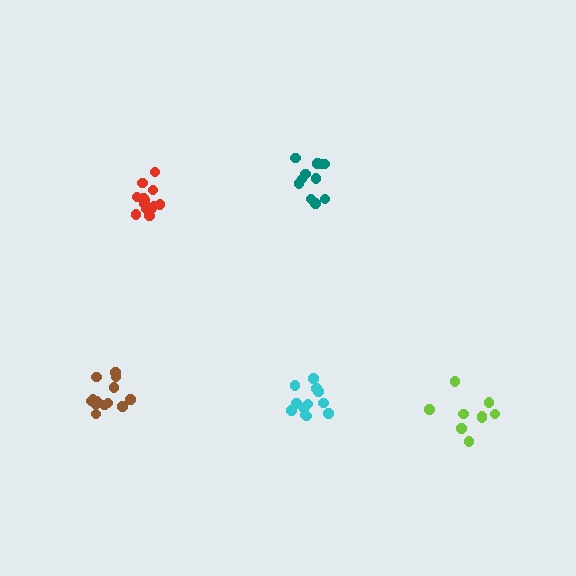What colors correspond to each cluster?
The clusters are colored: cyan, teal, red, lime, brown.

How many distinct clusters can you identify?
There are 5 distinct clusters.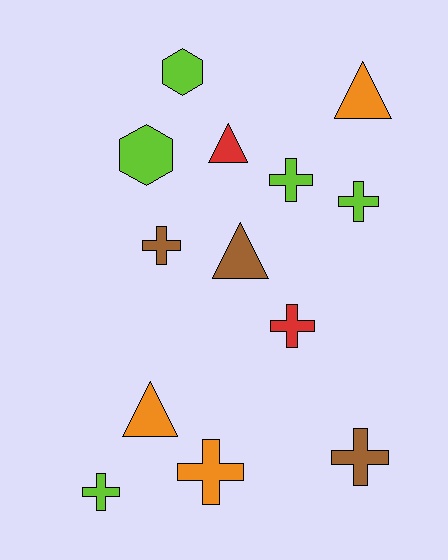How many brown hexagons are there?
There are no brown hexagons.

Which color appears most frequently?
Lime, with 5 objects.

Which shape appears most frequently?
Cross, with 7 objects.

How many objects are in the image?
There are 13 objects.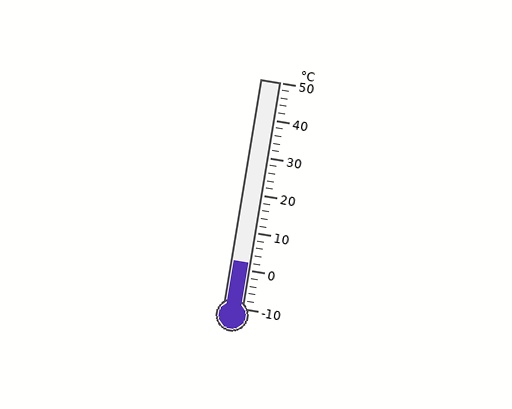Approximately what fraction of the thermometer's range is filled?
The thermometer is filled to approximately 20% of its range.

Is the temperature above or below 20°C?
The temperature is below 20°C.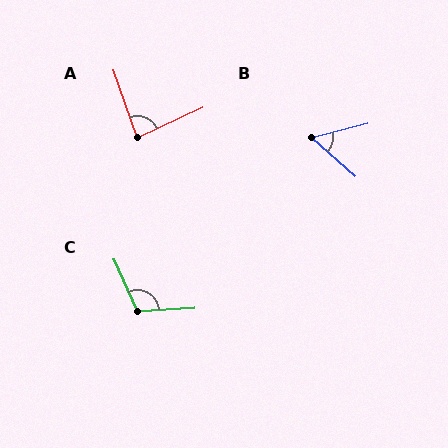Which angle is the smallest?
B, at approximately 55 degrees.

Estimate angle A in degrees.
Approximately 84 degrees.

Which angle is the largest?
C, at approximately 110 degrees.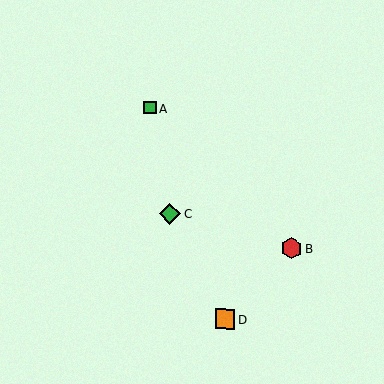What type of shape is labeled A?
Shape A is a green square.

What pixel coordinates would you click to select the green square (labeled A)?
Click at (150, 108) to select the green square A.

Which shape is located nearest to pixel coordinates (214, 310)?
The orange square (labeled D) at (225, 319) is nearest to that location.